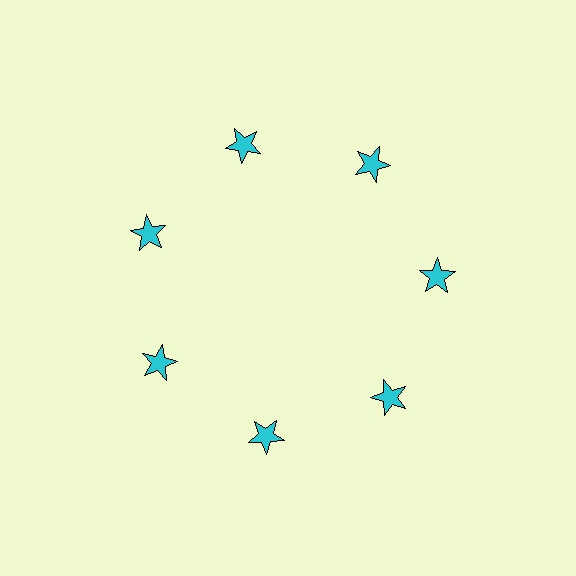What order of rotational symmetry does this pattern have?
This pattern has 7-fold rotational symmetry.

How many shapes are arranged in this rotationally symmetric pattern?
There are 7 shapes, arranged in 7 groups of 1.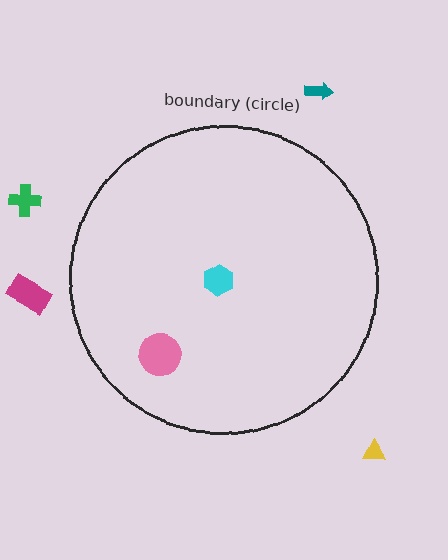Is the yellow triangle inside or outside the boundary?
Outside.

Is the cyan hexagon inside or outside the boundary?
Inside.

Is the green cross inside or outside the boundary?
Outside.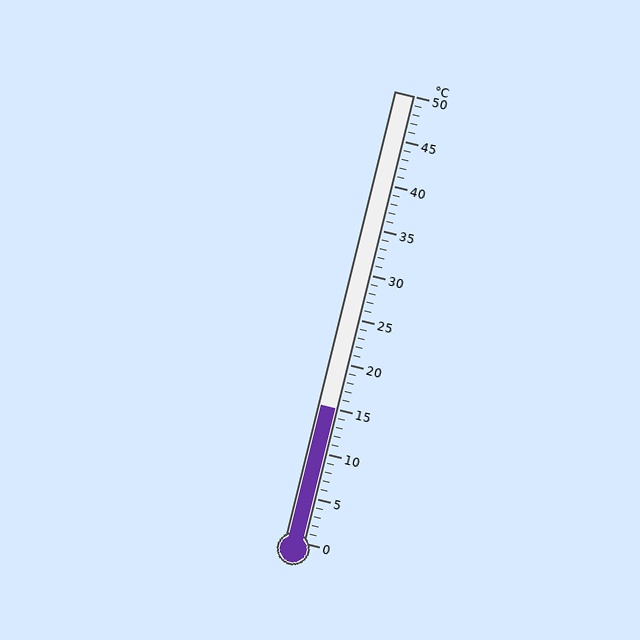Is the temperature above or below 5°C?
The temperature is above 5°C.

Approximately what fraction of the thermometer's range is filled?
The thermometer is filled to approximately 30% of its range.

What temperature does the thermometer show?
The thermometer shows approximately 15°C.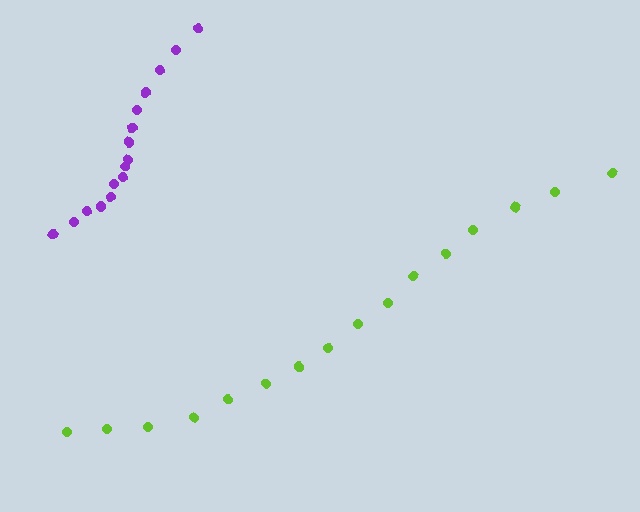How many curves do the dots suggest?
There are 2 distinct paths.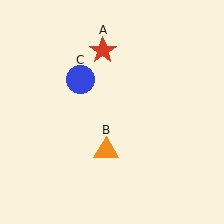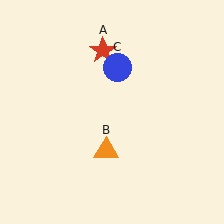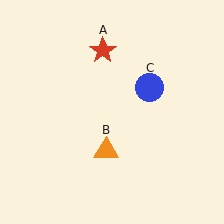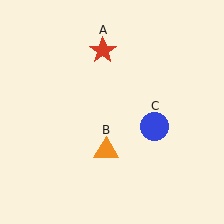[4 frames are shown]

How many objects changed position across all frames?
1 object changed position: blue circle (object C).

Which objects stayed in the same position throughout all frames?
Red star (object A) and orange triangle (object B) remained stationary.